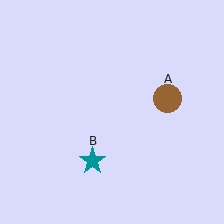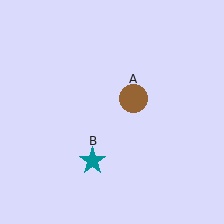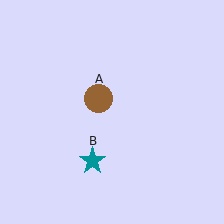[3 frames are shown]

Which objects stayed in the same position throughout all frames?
Teal star (object B) remained stationary.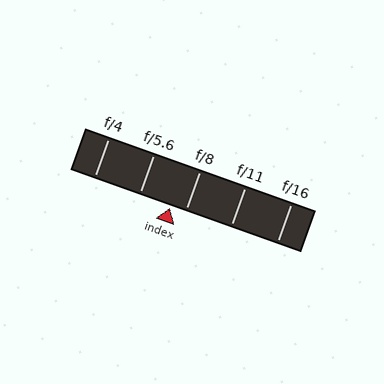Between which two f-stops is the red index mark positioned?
The index mark is between f/5.6 and f/8.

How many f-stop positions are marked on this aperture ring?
There are 5 f-stop positions marked.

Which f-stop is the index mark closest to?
The index mark is closest to f/8.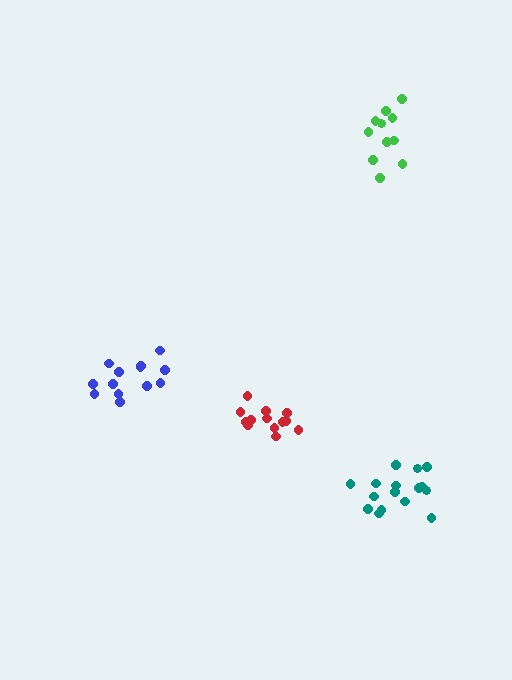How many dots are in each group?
Group 1: 13 dots, Group 2: 16 dots, Group 3: 13 dots, Group 4: 11 dots (53 total).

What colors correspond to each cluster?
The clusters are colored: red, teal, blue, green.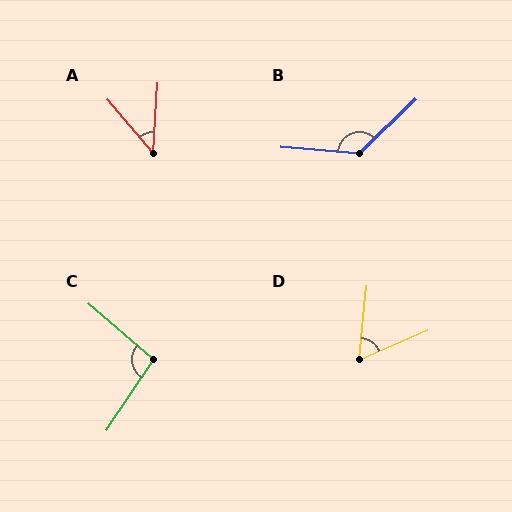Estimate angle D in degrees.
Approximately 61 degrees.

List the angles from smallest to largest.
A (44°), D (61°), C (97°), B (131°).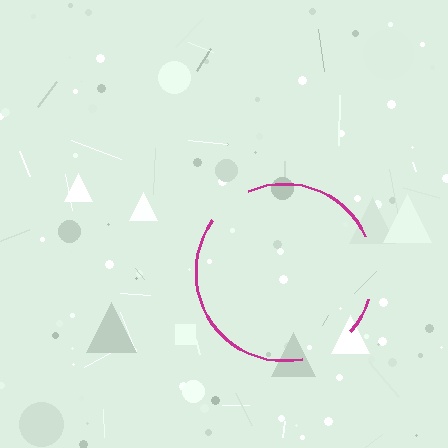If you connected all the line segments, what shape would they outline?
They would outline a circle.